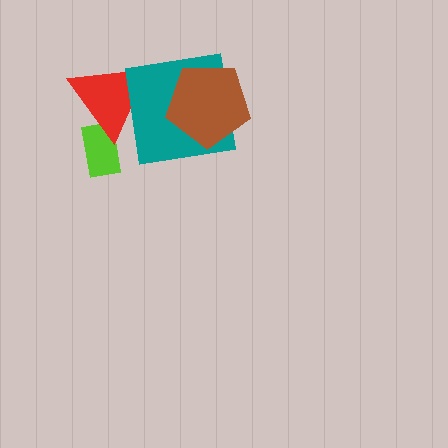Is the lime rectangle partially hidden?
Yes, it is partially covered by another shape.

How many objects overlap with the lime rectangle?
1 object overlaps with the lime rectangle.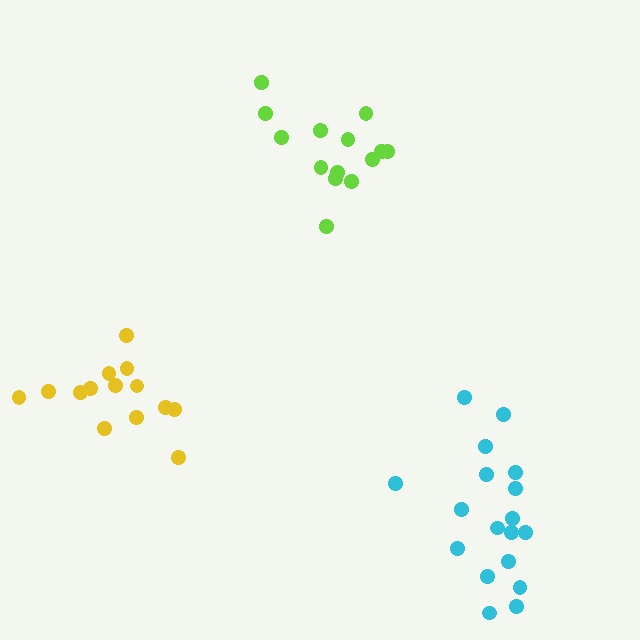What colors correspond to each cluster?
The clusters are colored: yellow, cyan, lime.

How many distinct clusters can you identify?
There are 3 distinct clusters.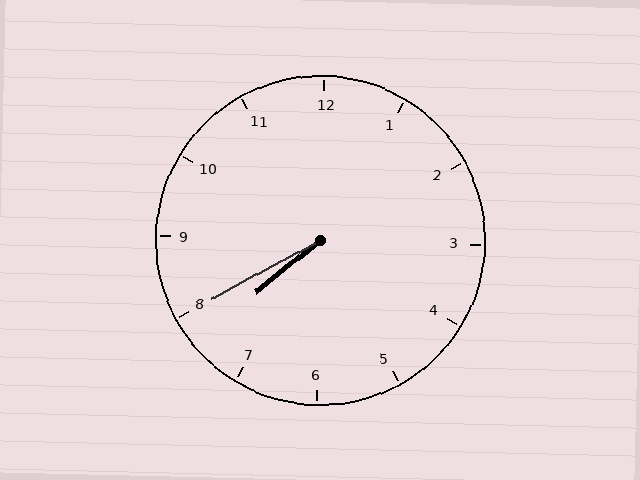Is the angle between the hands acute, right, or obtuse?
It is acute.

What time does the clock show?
7:40.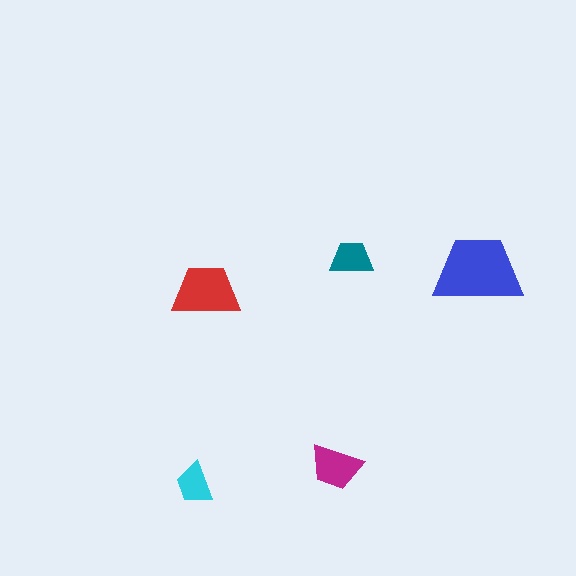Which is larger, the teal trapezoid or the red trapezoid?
The red one.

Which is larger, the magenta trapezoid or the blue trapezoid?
The blue one.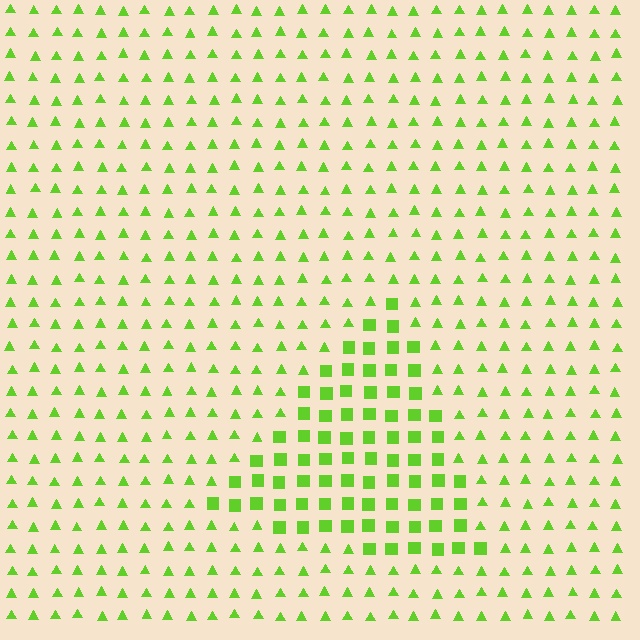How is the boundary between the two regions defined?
The boundary is defined by a change in element shape: squares inside vs. triangles outside. All elements share the same color and spacing.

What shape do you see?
I see a triangle.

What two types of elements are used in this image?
The image uses squares inside the triangle region and triangles outside it.